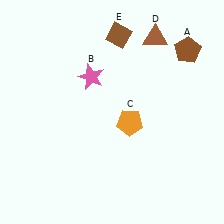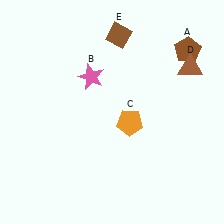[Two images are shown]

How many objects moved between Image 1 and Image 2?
1 object moved between the two images.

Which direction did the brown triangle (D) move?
The brown triangle (D) moved right.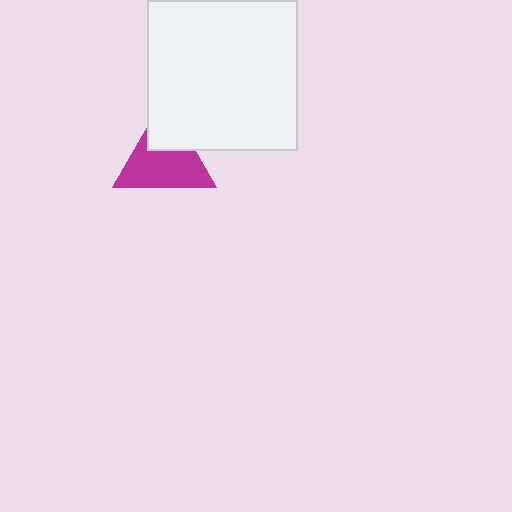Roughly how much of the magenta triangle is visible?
Most of it is visible (roughly 67%).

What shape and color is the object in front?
The object in front is a white square.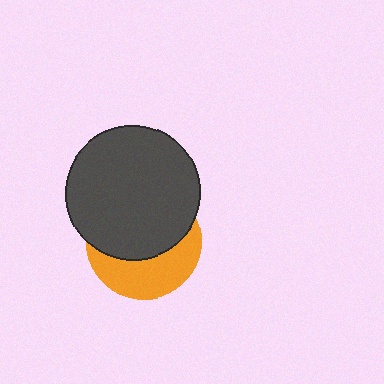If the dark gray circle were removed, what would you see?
You would see the complete orange circle.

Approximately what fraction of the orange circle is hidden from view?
Roughly 59% of the orange circle is hidden behind the dark gray circle.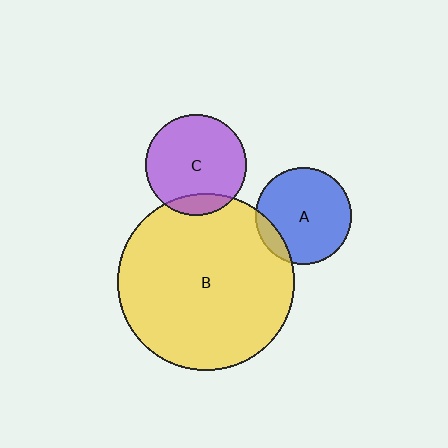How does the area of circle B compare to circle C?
Approximately 3.1 times.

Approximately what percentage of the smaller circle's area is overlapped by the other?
Approximately 10%.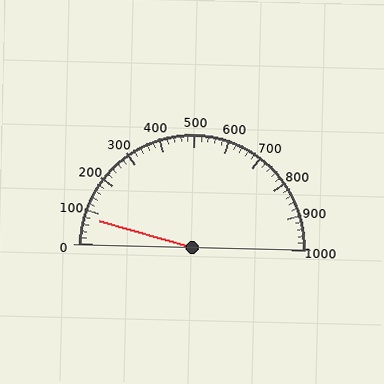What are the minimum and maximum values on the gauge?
The gauge ranges from 0 to 1000.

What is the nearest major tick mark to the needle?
The nearest major tick mark is 100.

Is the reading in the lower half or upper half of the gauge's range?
The reading is in the lower half of the range (0 to 1000).